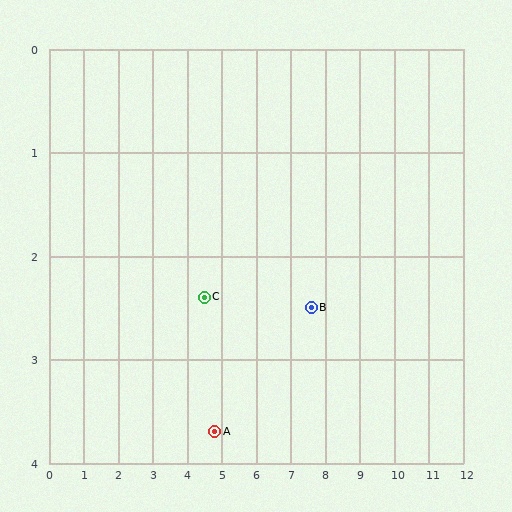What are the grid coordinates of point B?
Point B is at approximately (7.6, 2.5).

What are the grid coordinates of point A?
Point A is at approximately (4.8, 3.7).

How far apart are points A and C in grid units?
Points A and C are about 1.3 grid units apart.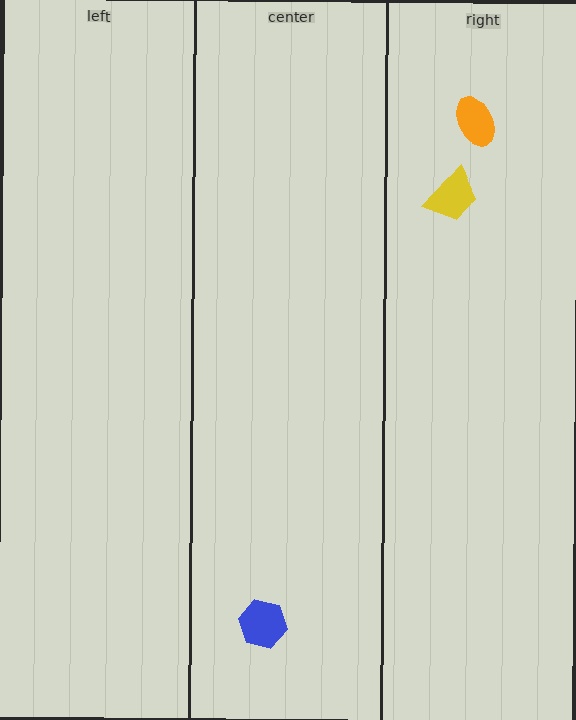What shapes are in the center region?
The blue hexagon.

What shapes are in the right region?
The yellow trapezoid, the orange ellipse.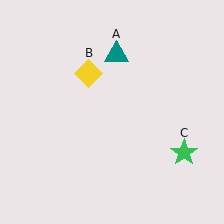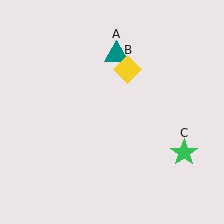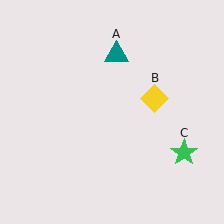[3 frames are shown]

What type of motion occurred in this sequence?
The yellow diamond (object B) rotated clockwise around the center of the scene.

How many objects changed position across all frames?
1 object changed position: yellow diamond (object B).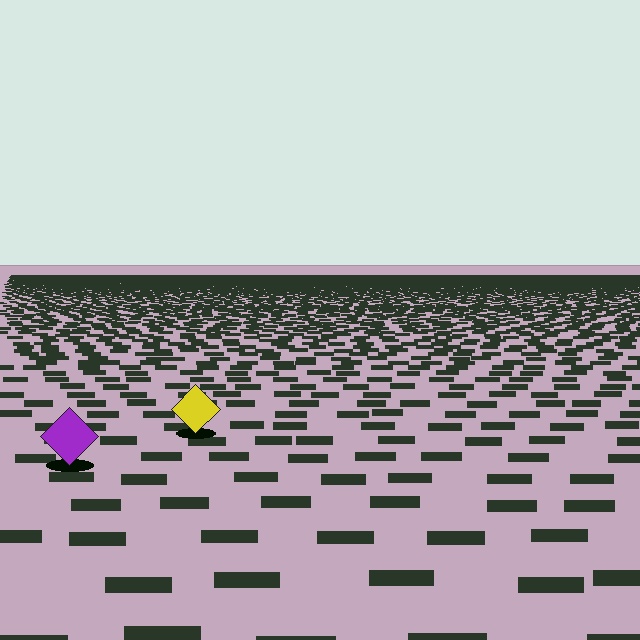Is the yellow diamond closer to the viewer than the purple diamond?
No. The purple diamond is closer — you can tell from the texture gradient: the ground texture is coarser near it.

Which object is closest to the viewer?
The purple diamond is closest. The texture marks near it are larger and more spread out.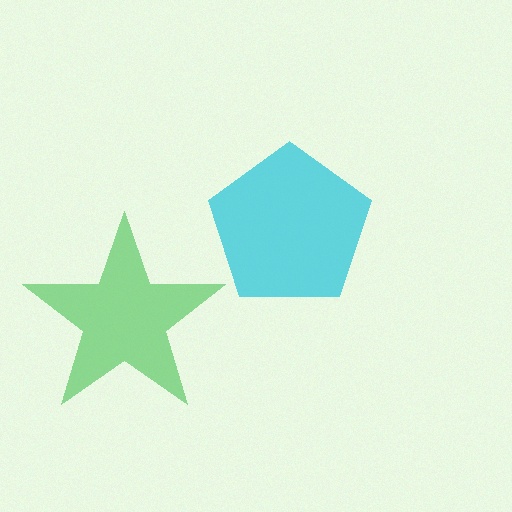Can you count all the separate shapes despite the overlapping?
Yes, there are 2 separate shapes.